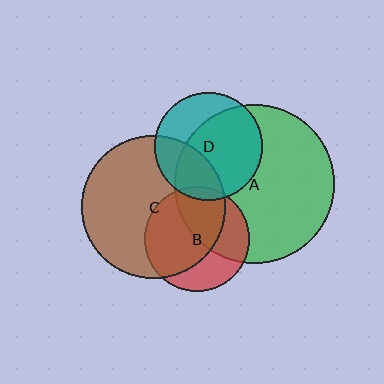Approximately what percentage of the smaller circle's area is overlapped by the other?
Approximately 5%.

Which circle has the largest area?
Circle A (green).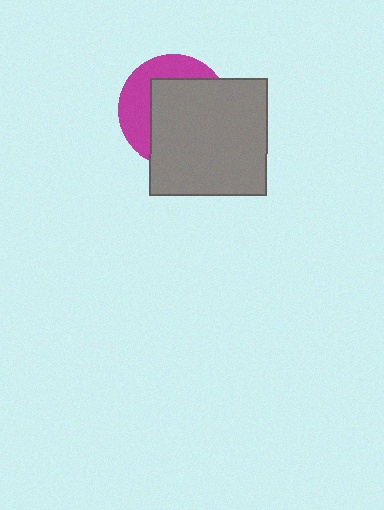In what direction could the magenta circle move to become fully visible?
The magenta circle could move toward the upper-left. That would shift it out from behind the gray square entirely.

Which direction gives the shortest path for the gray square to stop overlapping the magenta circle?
Moving toward the lower-right gives the shortest separation.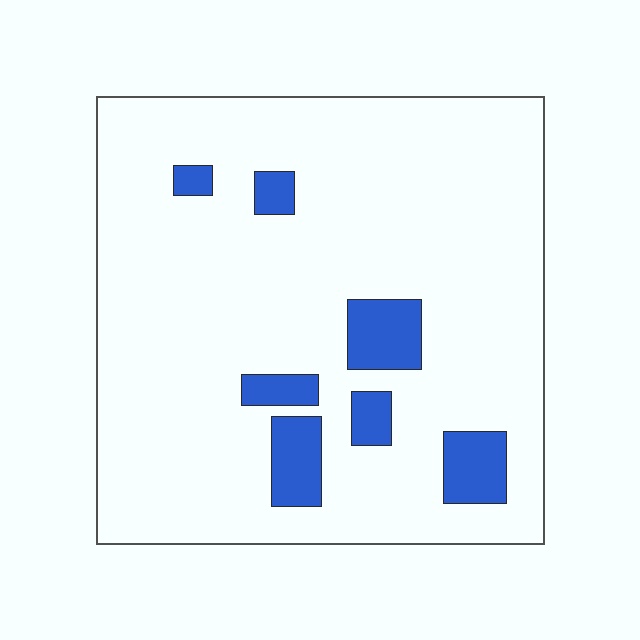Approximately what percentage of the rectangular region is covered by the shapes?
Approximately 10%.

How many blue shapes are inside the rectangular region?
7.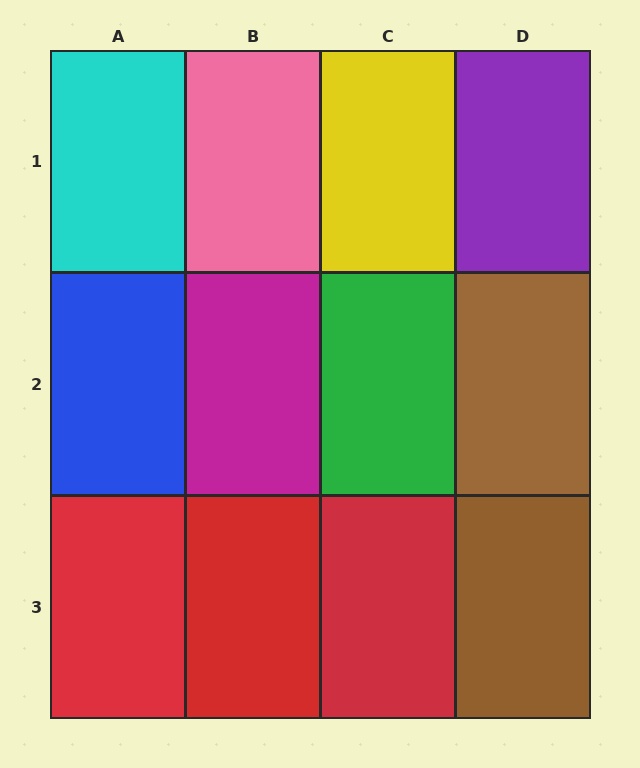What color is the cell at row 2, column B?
Magenta.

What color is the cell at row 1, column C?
Yellow.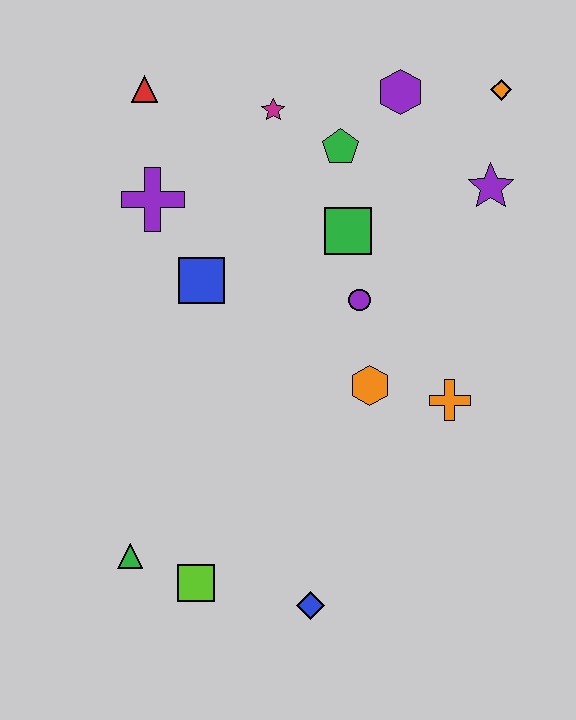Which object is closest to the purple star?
The orange diamond is closest to the purple star.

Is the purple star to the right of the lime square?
Yes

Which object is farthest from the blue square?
The orange diamond is farthest from the blue square.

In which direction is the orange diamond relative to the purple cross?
The orange diamond is to the right of the purple cross.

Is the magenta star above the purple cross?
Yes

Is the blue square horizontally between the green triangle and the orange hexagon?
Yes